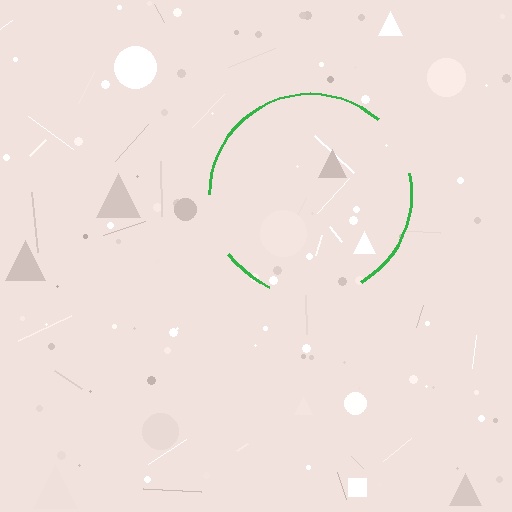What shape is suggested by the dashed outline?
The dashed outline suggests a circle.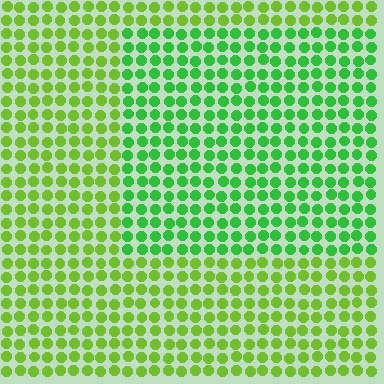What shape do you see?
I see a rectangle.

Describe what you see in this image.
The image is filled with small lime elements in a uniform arrangement. A rectangle-shaped region is visible where the elements are tinted to a slightly different hue, forming a subtle color boundary.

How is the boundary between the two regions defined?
The boundary is defined purely by a slight shift in hue (about 33 degrees). Spacing, size, and orientation are identical on both sides.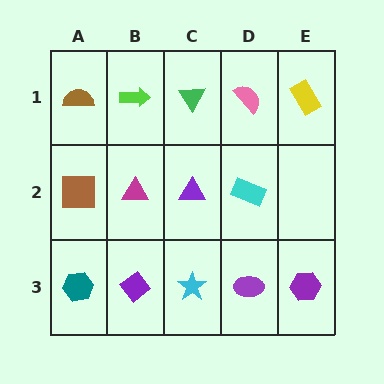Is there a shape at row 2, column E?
No, that cell is empty.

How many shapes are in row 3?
5 shapes.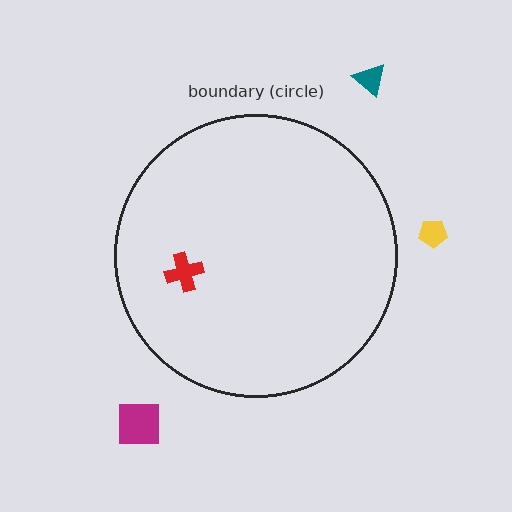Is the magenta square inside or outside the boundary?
Outside.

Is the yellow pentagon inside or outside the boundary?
Outside.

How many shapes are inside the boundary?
1 inside, 3 outside.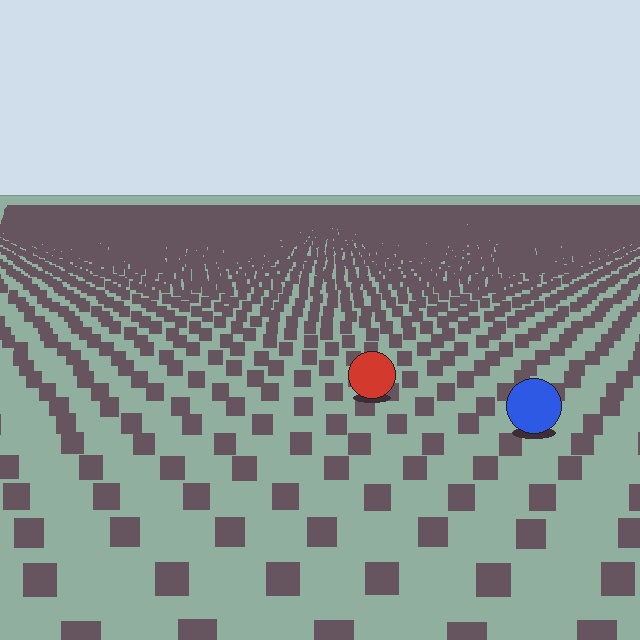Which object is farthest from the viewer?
The red circle is farthest from the viewer. It appears smaller and the ground texture around it is denser.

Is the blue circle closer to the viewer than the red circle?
Yes. The blue circle is closer — you can tell from the texture gradient: the ground texture is coarser near it.